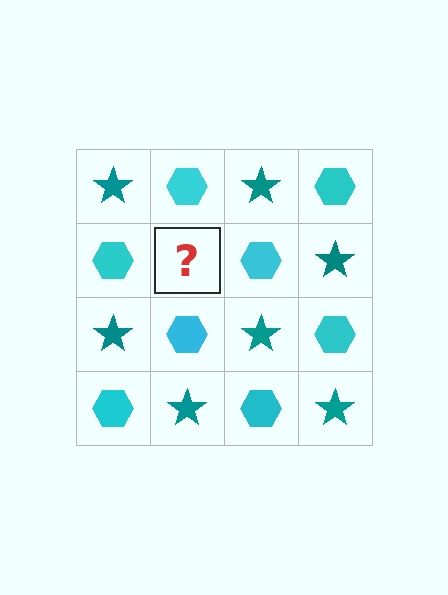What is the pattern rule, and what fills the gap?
The rule is that it alternates teal star and cyan hexagon in a checkerboard pattern. The gap should be filled with a teal star.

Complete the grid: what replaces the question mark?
The question mark should be replaced with a teal star.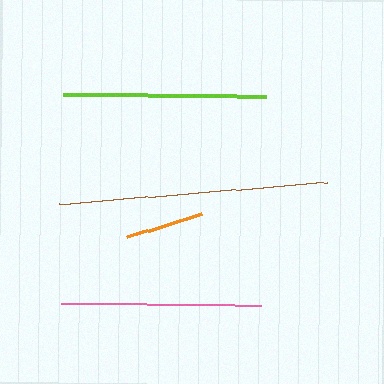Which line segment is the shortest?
The orange line is the shortest at approximately 78 pixels.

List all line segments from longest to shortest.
From longest to shortest: brown, lime, pink, orange.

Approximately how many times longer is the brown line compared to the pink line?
The brown line is approximately 1.3 times the length of the pink line.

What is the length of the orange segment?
The orange segment is approximately 78 pixels long.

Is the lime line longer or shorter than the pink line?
The lime line is longer than the pink line.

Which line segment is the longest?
The brown line is the longest at approximately 269 pixels.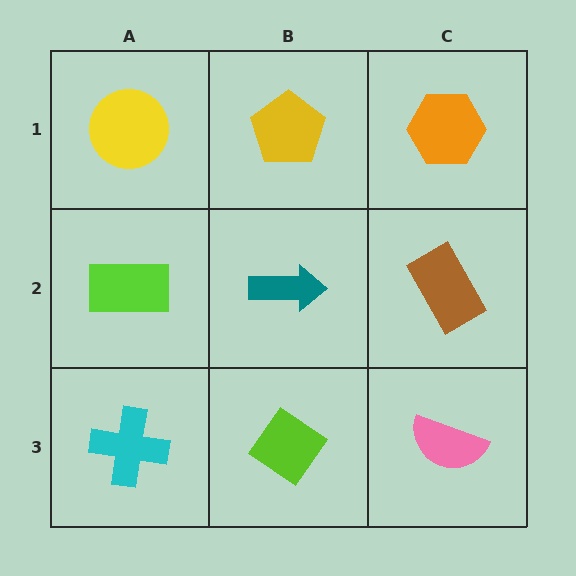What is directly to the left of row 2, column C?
A teal arrow.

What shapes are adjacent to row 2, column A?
A yellow circle (row 1, column A), a cyan cross (row 3, column A), a teal arrow (row 2, column B).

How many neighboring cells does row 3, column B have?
3.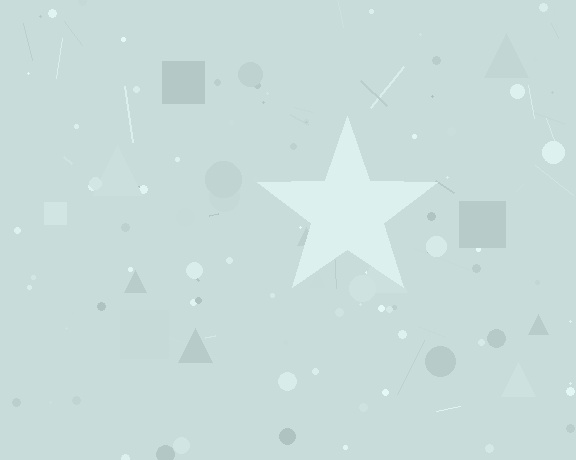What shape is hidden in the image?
A star is hidden in the image.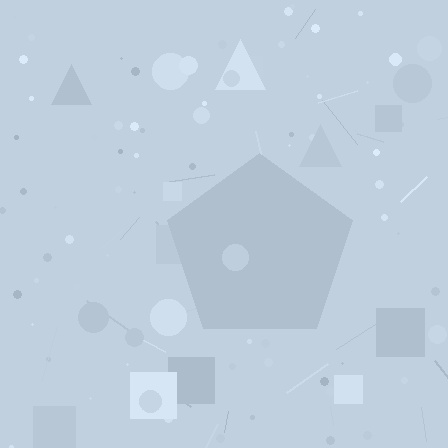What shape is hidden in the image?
A pentagon is hidden in the image.